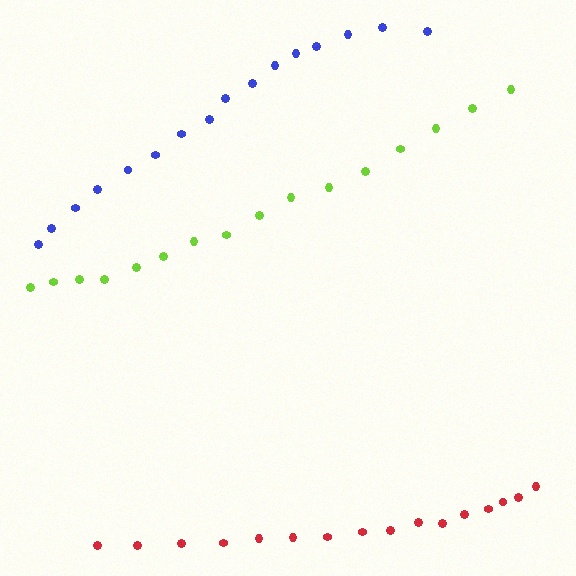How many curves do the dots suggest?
There are 3 distinct paths.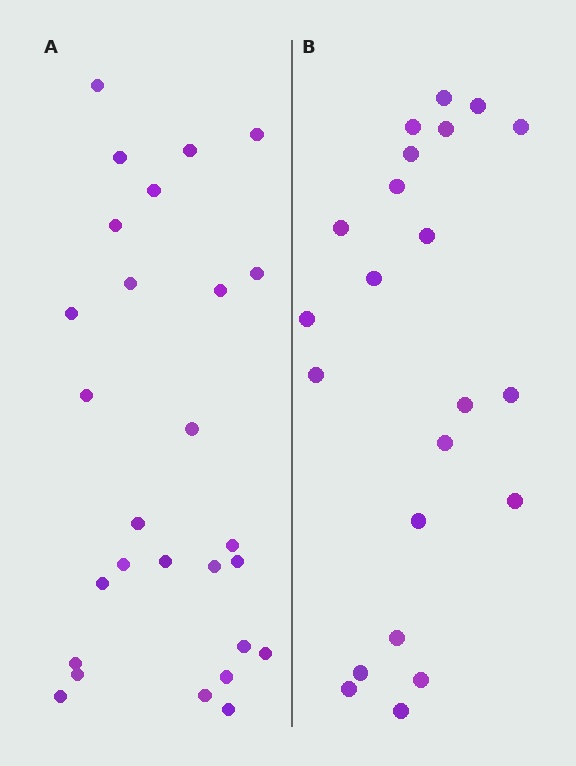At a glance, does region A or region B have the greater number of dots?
Region A (the left region) has more dots.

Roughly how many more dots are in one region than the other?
Region A has about 5 more dots than region B.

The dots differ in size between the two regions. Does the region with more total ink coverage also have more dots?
No. Region B has more total ink coverage because its dots are larger, but region A actually contains more individual dots. Total area can be misleading — the number of items is what matters here.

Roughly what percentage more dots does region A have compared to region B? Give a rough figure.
About 25% more.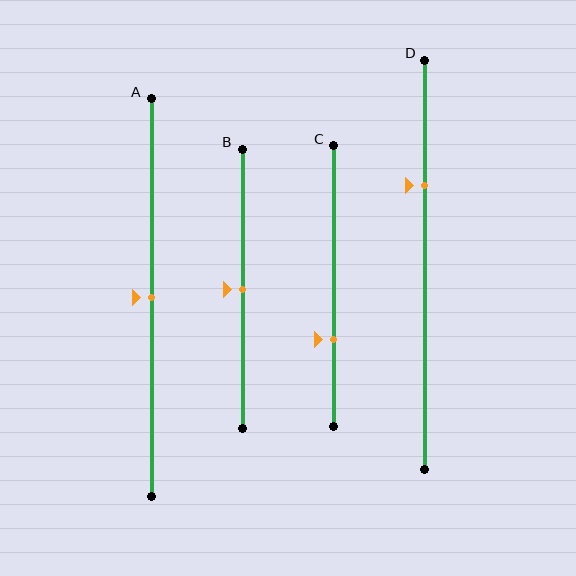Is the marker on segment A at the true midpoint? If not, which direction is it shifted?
Yes, the marker on segment A is at the true midpoint.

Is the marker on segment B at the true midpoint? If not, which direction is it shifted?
Yes, the marker on segment B is at the true midpoint.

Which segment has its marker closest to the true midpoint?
Segment A has its marker closest to the true midpoint.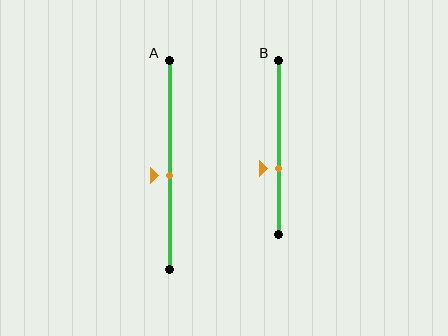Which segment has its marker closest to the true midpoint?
Segment A has its marker closest to the true midpoint.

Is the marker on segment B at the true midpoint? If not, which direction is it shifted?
No, the marker on segment B is shifted downward by about 12% of the segment length.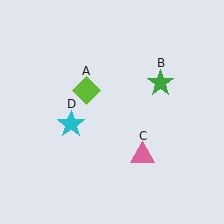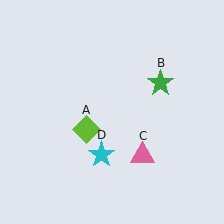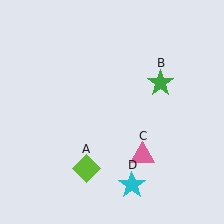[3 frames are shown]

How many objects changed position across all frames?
2 objects changed position: lime diamond (object A), cyan star (object D).